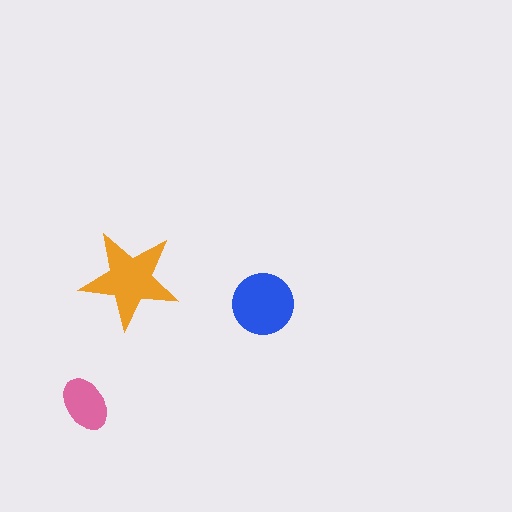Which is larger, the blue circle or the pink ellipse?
The blue circle.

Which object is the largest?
The orange star.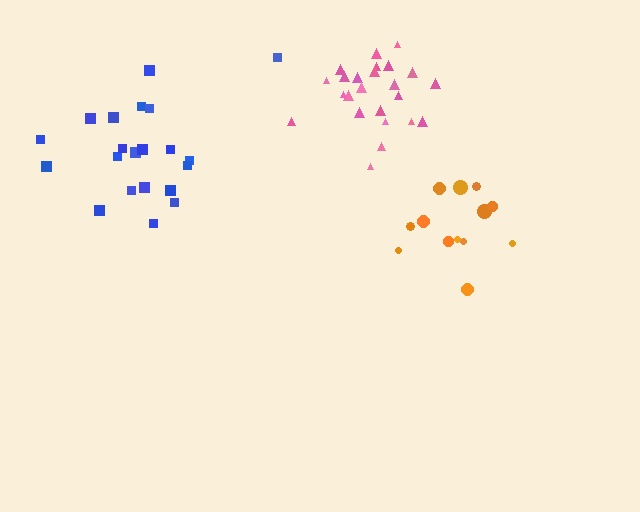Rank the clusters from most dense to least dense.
pink, blue, orange.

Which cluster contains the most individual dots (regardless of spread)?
Pink (24).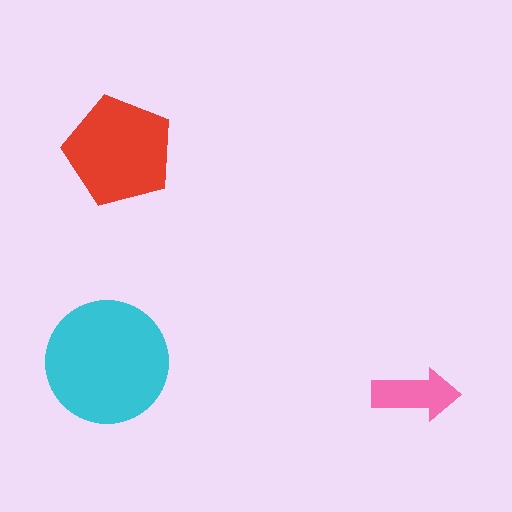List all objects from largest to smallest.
The cyan circle, the red pentagon, the pink arrow.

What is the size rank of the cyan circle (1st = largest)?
1st.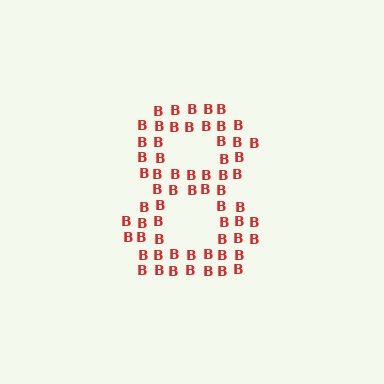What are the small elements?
The small elements are letter B's.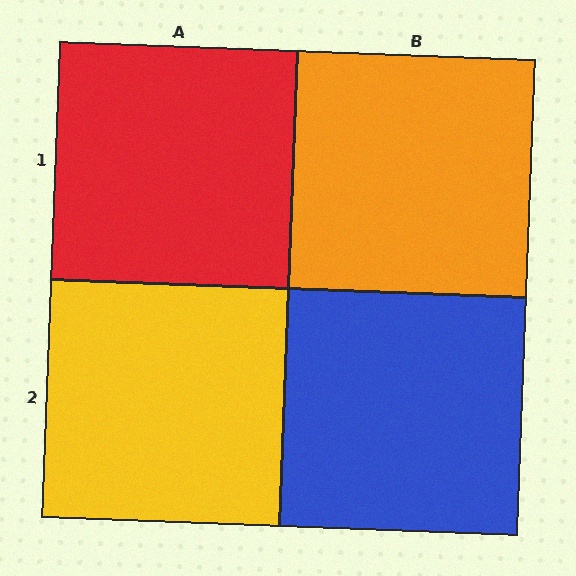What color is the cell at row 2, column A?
Yellow.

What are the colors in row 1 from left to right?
Red, orange.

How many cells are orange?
1 cell is orange.